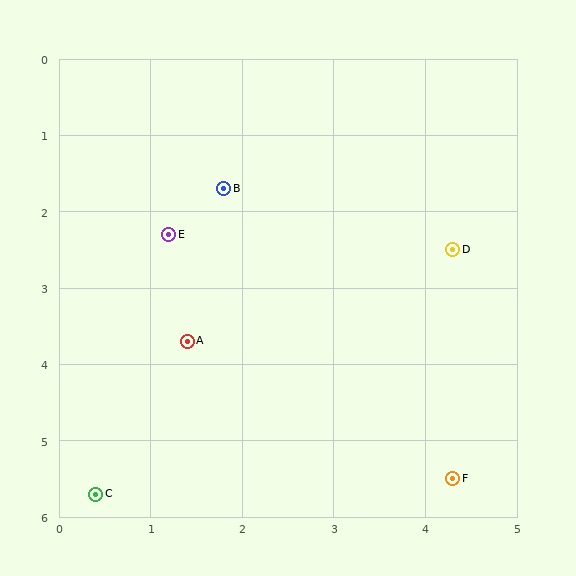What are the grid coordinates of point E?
Point E is at approximately (1.2, 2.3).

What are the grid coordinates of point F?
Point F is at approximately (4.3, 5.5).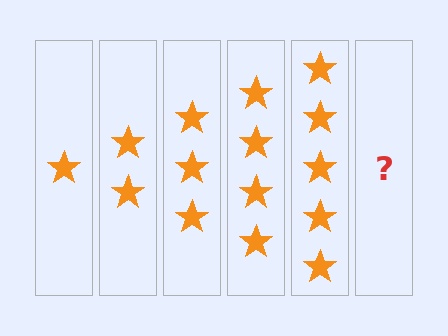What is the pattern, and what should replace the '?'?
The pattern is that each step adds one more star. The '?' should be 6 stars.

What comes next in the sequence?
The next element should be 6 stars.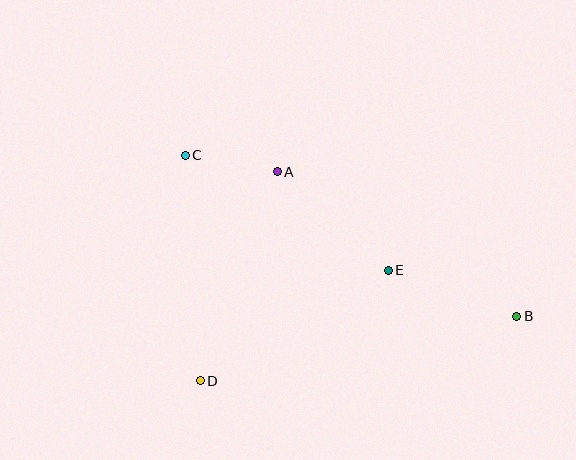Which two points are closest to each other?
Points A and C are closest to each other.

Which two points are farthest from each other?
Points B and C are farthest from each other.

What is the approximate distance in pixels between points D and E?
The distance between D and E is approximately 218 pixels.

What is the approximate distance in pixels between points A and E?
The distance between A and E is approximately 148 pixels.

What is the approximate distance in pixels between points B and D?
The distance between B and D is approximately 323 pixels.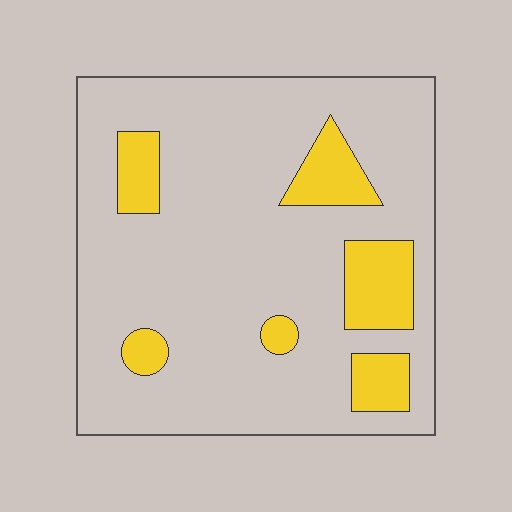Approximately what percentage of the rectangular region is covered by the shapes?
Approximately 15%.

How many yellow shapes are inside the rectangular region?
6.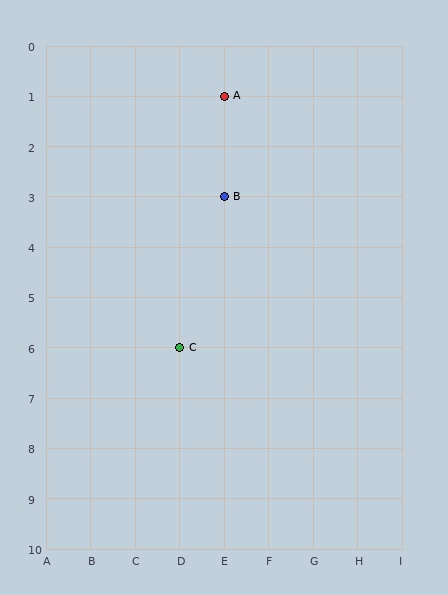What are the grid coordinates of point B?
Point B is at grid coordinates (E, 3).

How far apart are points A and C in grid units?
Points A and C are 1 column and 5 rows apart (about 5.1 grid units diagonally).